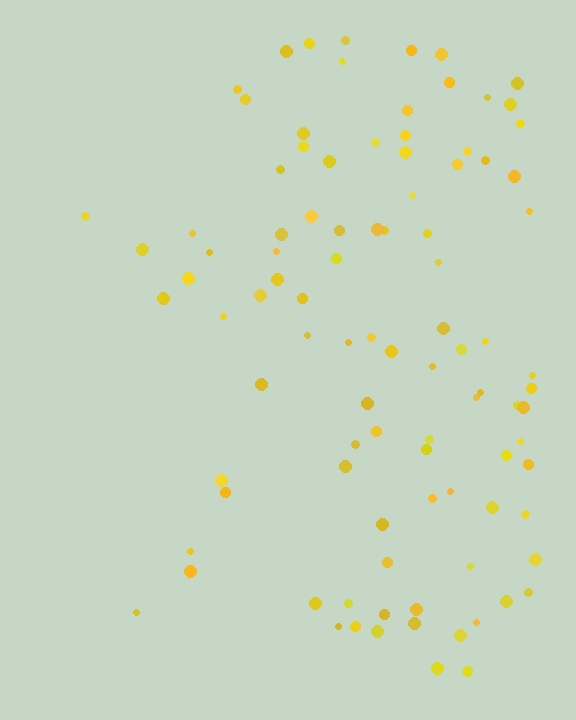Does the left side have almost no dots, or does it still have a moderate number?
Still a moderate number, just noticeably fewer than the right.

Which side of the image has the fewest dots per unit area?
The left.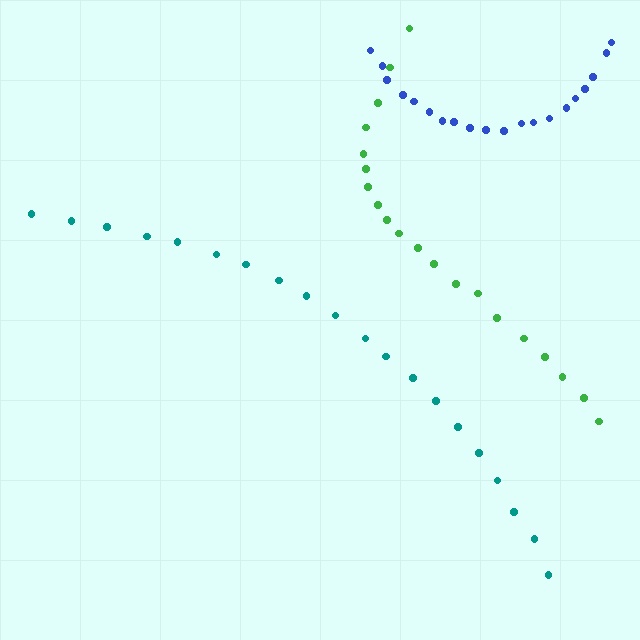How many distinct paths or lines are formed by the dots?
There are 3 distinct paths.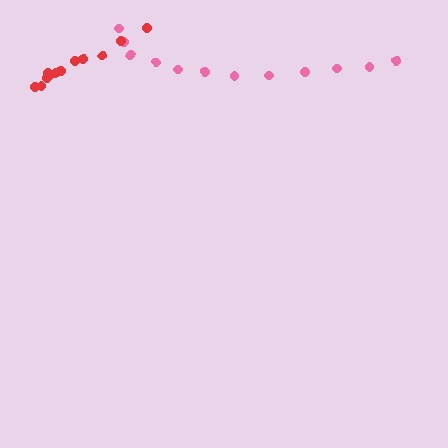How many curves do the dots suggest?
There are 2 distinct paths.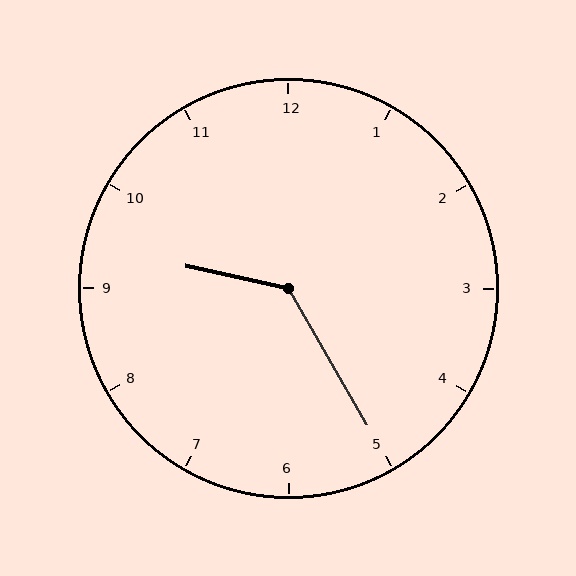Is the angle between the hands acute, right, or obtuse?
It is obtuse.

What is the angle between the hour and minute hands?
Approximately 132 degrees.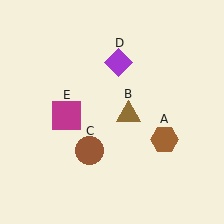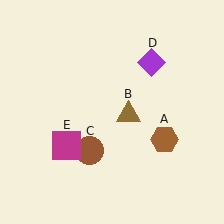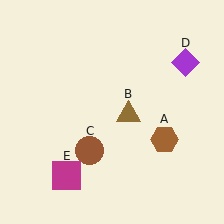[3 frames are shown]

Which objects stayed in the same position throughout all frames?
Brown hexagon (object A) and brown triangle (object B) and brown circle (object C) remained stationary.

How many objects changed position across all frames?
2 objects changed position: purple diamond (object D), magenta square (object E).